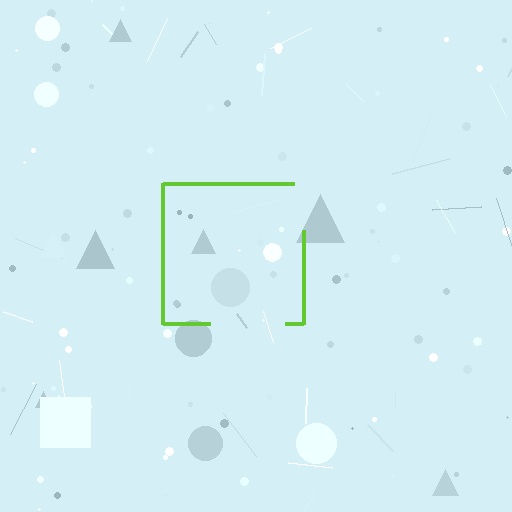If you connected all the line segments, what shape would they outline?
They would outline a square.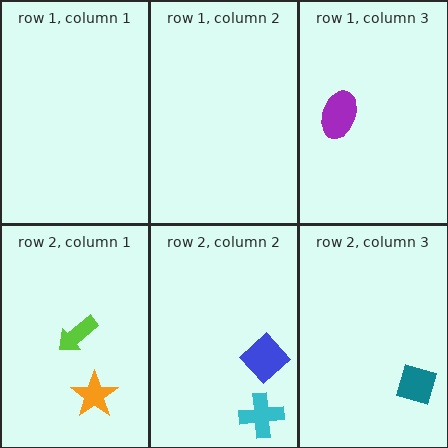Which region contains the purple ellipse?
The row 1, column 3 region.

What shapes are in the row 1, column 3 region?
The purple ellipse.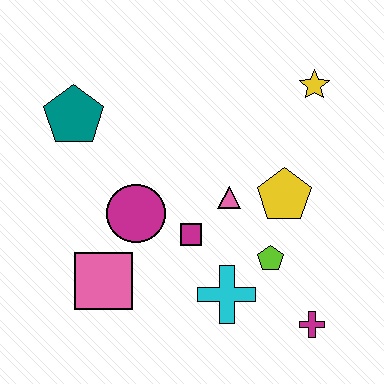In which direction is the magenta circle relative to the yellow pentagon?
The magenta circle is to the left of the yellow pentagon.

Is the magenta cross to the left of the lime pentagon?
No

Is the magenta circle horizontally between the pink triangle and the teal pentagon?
Yes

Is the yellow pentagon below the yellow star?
Yes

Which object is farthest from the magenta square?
The yellow star is farthest from the magenta square.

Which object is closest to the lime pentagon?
The cyan cross is closest to the lime pentagon.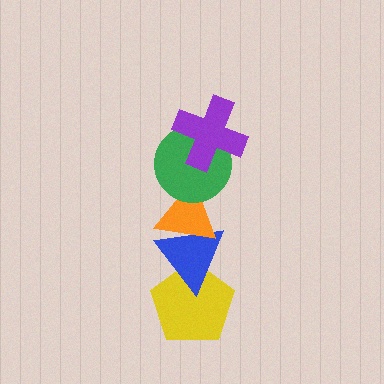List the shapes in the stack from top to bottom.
From top to bottom: the purple cross, the green circle, the orange triangle, the blue triangle, the yellow pentagon.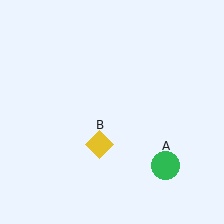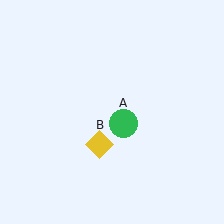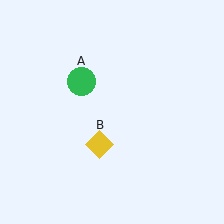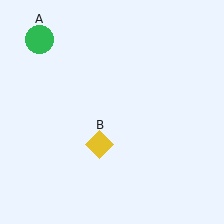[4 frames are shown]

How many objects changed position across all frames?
1 object changed position: green circle (object A).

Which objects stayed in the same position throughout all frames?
Yellow diamond (object B) remained stationary.